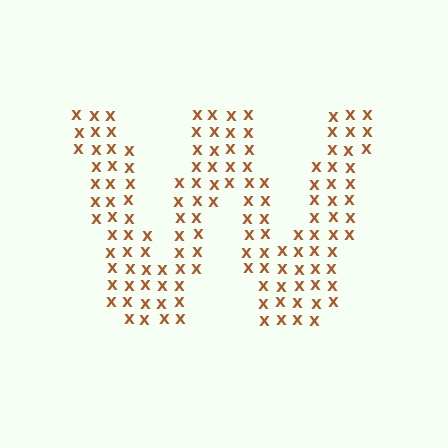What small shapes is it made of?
It is made of small letter X's.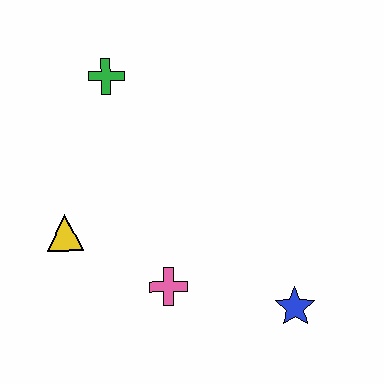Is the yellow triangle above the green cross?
No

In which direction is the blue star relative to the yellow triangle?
The blue star is to the right of the yellow triangle.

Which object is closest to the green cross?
The yellow triangle is closest to the green cross.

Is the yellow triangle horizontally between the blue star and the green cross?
No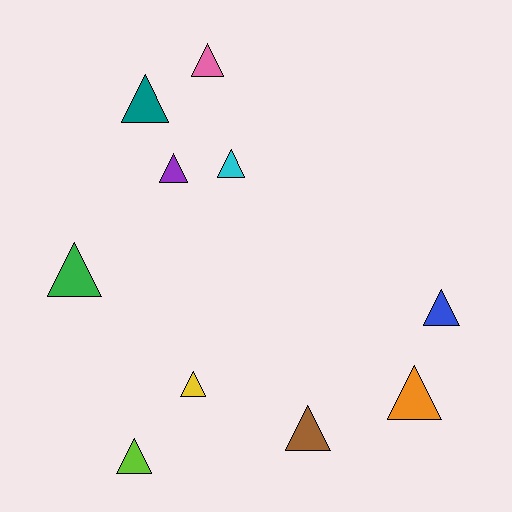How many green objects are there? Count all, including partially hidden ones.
There is 1 green object.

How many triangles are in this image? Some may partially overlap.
There are 10 triangles.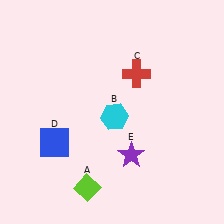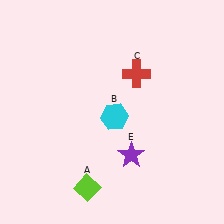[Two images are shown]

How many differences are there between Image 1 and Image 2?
There is 1 difference between the two images.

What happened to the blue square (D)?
The blue square (D) was removed in Image 2. It was in the bottom-left area of Image 1.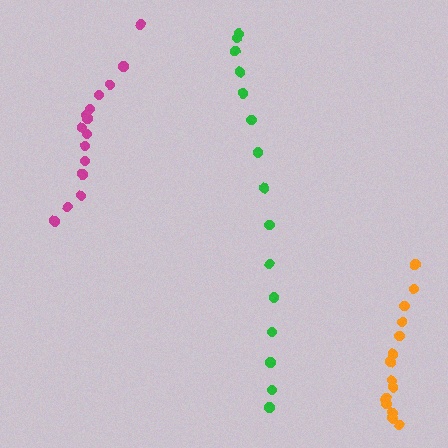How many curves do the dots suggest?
There are 3 distinct paths.